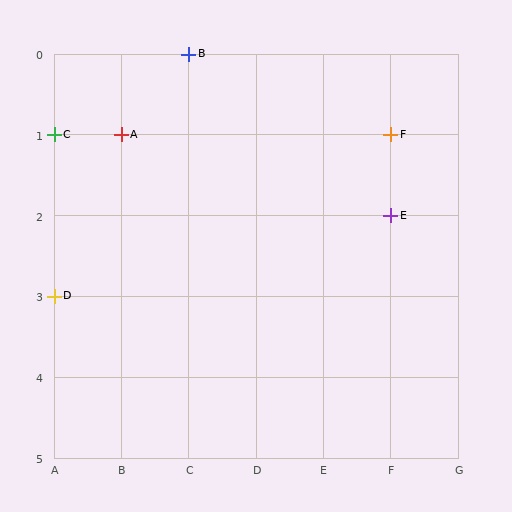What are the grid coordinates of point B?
Point B is at grid coordinates (C, 0).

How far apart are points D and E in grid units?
Points D and E are 5 columns and 1 row apart (about 5.1 grid units diagonally).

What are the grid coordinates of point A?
Point A is at grid coordinates (B, 1).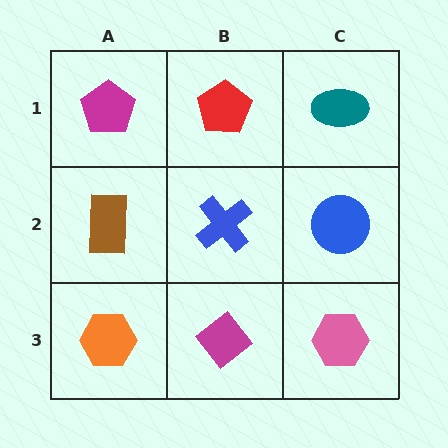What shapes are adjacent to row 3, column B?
A blue cross (row 2, column B), an orange hexagon (row 3, column A), a pink hexagon (row 3, column C).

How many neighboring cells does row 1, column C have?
2.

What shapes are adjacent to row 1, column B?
A blue cross (row 2, column B), a magenta pentagon (row 1, column A), a teal ellipse (row 1, column C).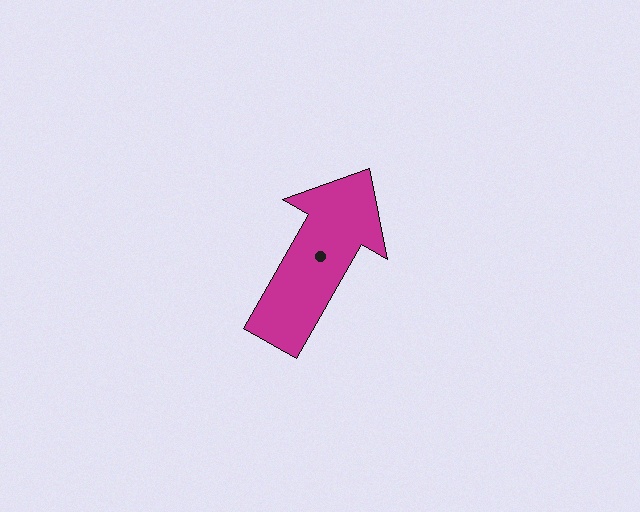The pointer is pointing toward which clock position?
Roughly 1 o'clock.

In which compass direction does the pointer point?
Northeast.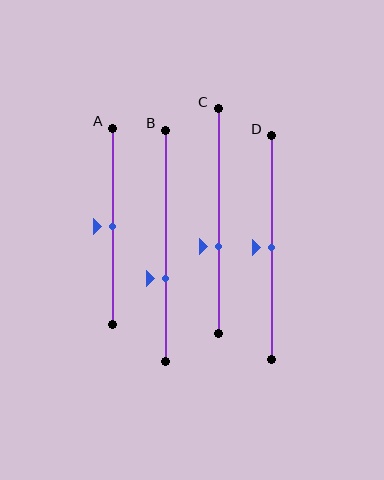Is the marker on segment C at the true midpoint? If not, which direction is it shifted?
No, the marker on segment C is shifted downward by about 12% of the segment length.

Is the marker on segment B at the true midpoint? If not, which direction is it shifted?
No, the marker on segment B is shifted downward by about 14% of the segment length.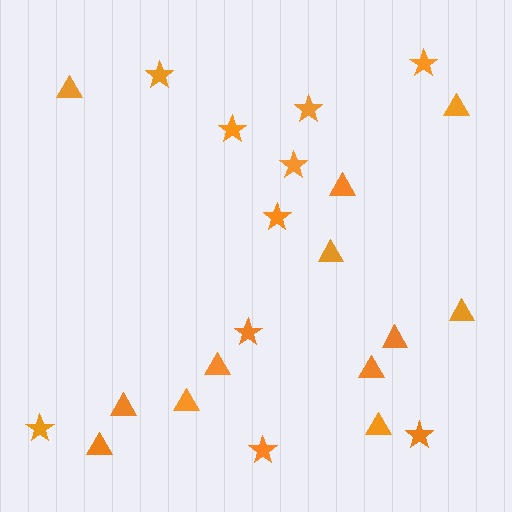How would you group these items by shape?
There are 2 groups: one group of triangles (12) and one group of stars (10).